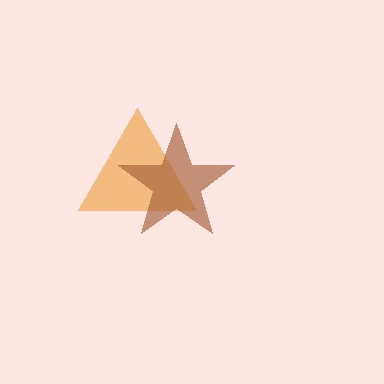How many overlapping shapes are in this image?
There are 2 overlapping shapes in the image.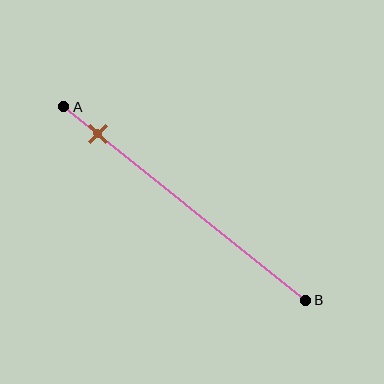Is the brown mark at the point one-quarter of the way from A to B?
No, the mark is at about 15% from A, not at the 25% one-quarter point.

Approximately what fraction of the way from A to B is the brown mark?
The brown mark is approximately 15% of the way from A to B.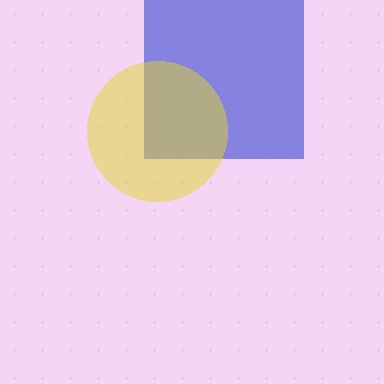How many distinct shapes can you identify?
There are 2 distinct shapes: a blue square, a yellow circle.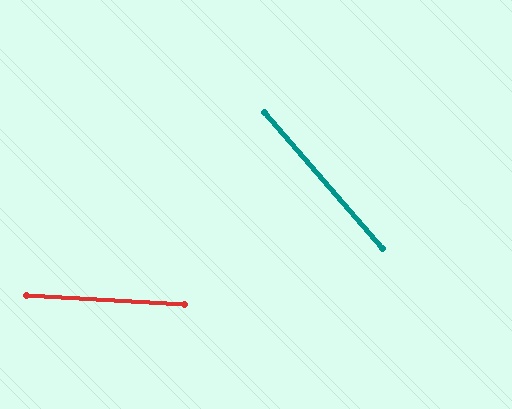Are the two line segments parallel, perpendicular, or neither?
Neither parallel nor perpendicular — they differ by about 46°.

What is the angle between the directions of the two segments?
Approximately 46 degrees.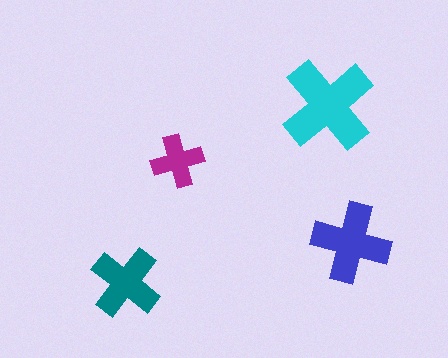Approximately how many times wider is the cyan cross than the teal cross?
About 1.5 times wider.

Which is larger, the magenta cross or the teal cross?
The teal one.